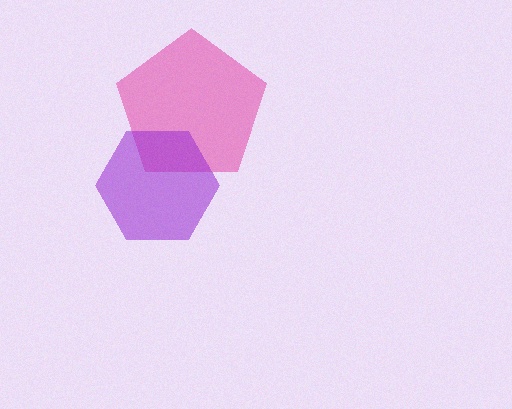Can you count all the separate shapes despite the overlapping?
Yes, there are 2 separate shapes.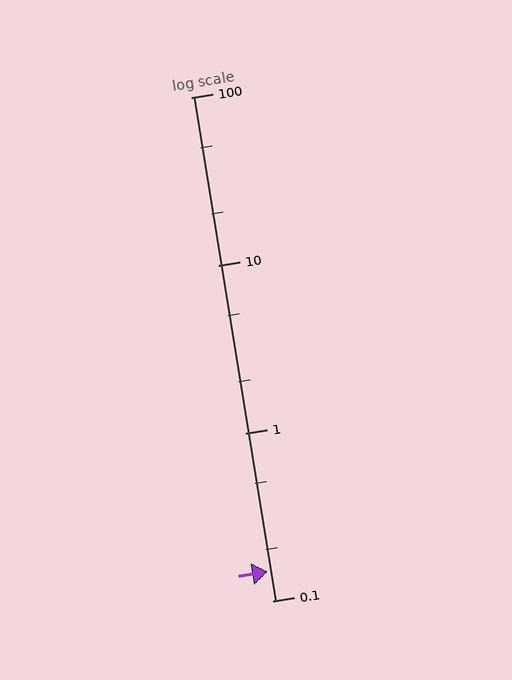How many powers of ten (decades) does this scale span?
The scale spans 3 decades, from 0.1 to 100.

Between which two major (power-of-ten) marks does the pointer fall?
The pointer is between 0.1 and 1.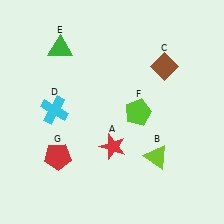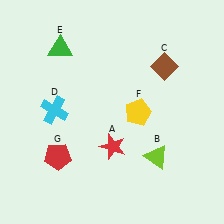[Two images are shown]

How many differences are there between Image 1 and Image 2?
There is 1 difference between the two images.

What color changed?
The pentagon (F) changed from lime in Image 1 to yellow in Image 2.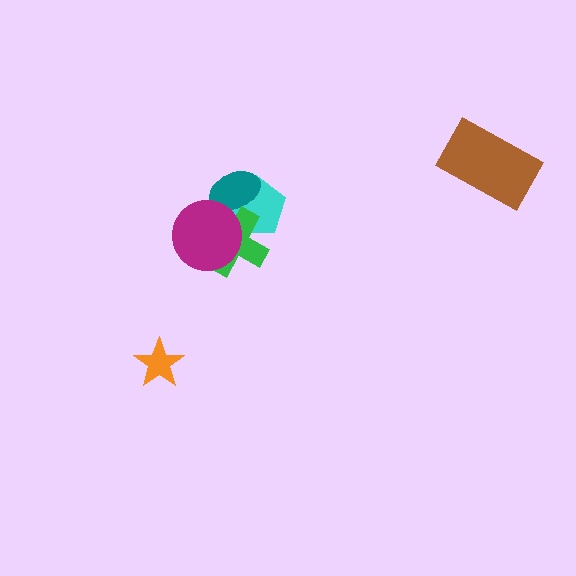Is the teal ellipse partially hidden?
Yes, it is partially covered by another shape.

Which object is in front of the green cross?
The magenta circle is in front of the green cross.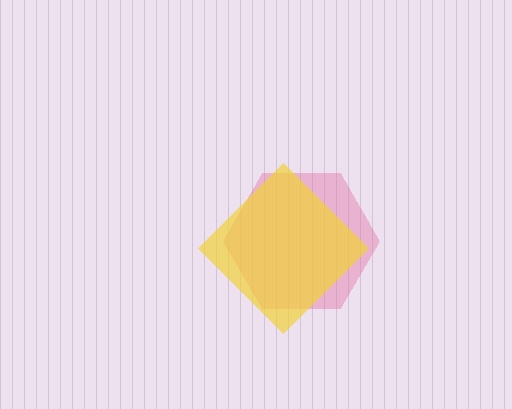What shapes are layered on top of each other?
The layered shapes are: a pink hexagon, a yellow diamond.